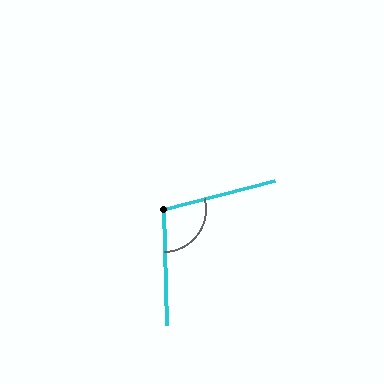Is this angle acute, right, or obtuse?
It is obtuse.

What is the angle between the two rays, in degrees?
Approximately 103 degrees.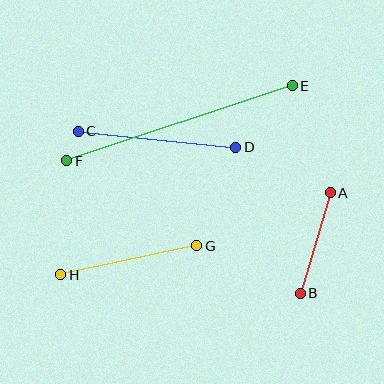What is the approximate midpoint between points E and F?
The midpoint is at approximately (180, 123) pixels.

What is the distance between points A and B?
The distance is approximately 105 pixels.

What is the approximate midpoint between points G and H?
The midpoint is at approximately (129, 260) pixels.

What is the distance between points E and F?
The distance is approximately 238 pixels.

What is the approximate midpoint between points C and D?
The midpoint is at approximately (157, 139) pixels.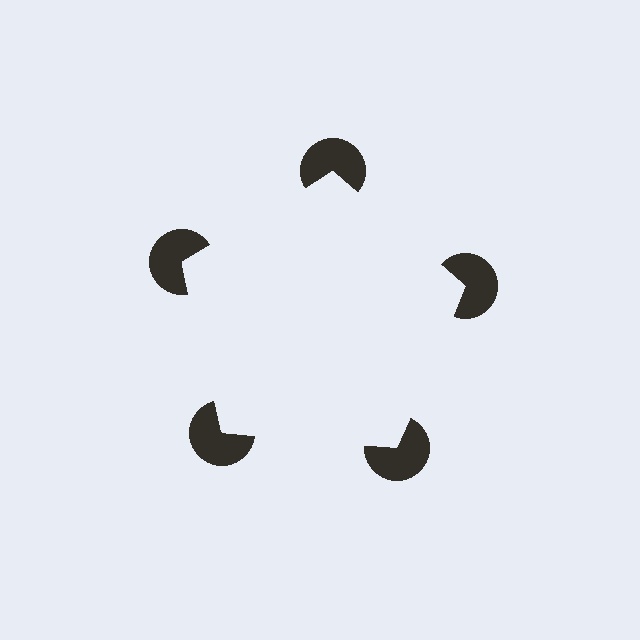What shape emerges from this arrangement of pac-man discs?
An illusory pentagon — its edges are inferred from the aligned wedge cuts in the pac-man discs, not physically drawn.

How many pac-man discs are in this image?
There are 5 — one at each vertex of the illusory pentagon.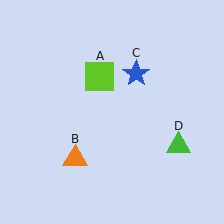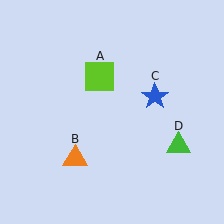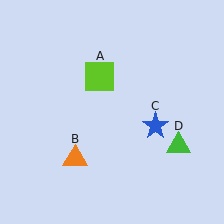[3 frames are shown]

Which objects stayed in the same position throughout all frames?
Lime square (object A) and orange triangle (object B) and green triangle (object D) remained stationary.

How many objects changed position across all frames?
1 object changed position: blue star (object C).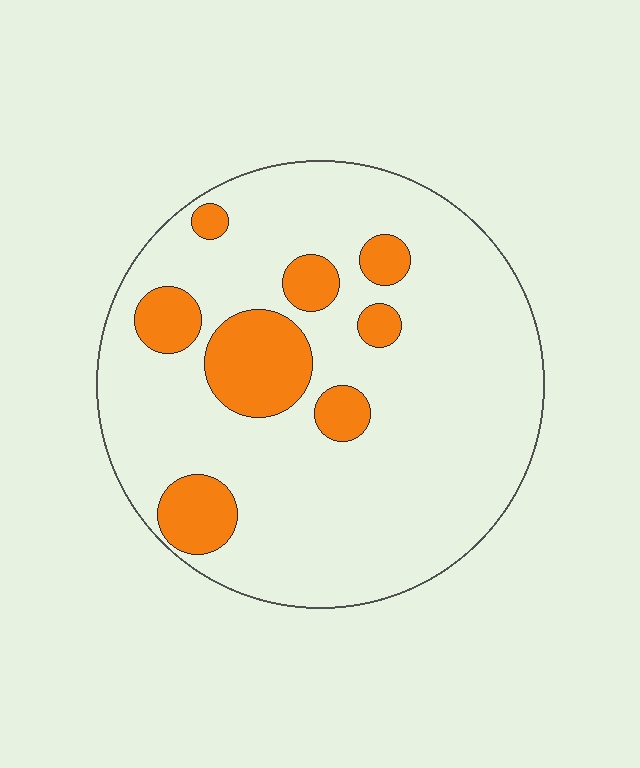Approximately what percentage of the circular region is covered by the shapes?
Approximately 20%.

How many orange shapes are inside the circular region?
8.